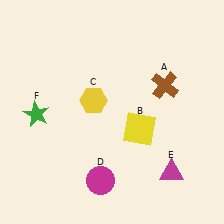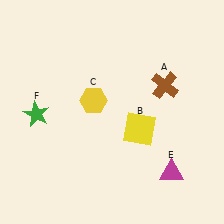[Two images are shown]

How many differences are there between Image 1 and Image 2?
There is 1 difference between the two images.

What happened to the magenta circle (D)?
The magenta circle (D) was removed in Image 2. It was in the bottom-left area of Image 1.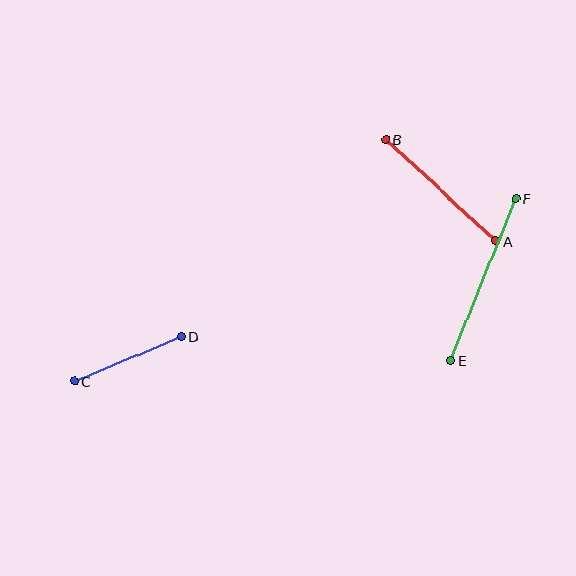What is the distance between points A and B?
The distance is approximately 150 pixels.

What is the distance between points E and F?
The distance is approximately 174 pixels.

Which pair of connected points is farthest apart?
Points E and F are farthest apart.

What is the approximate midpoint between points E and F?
The midpoint is at approximately (483, 280) pixels.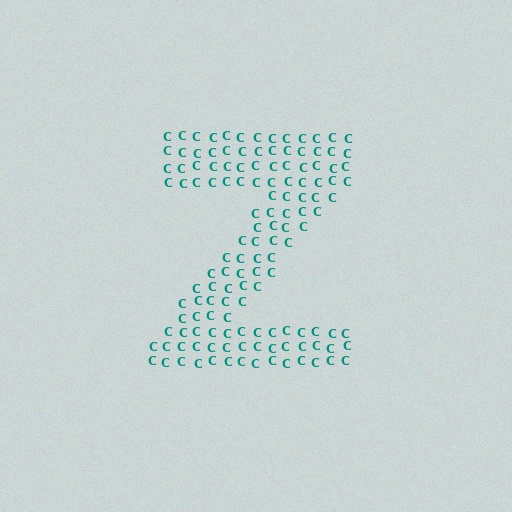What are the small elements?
The small elements are letter C's.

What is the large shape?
The large shape is the letter Z.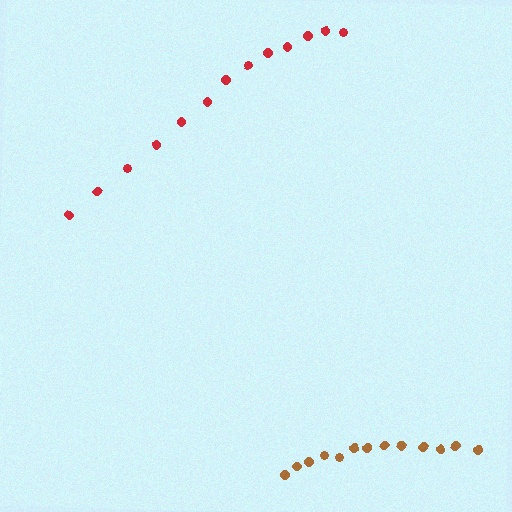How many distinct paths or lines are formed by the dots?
There are 2 distinct paths.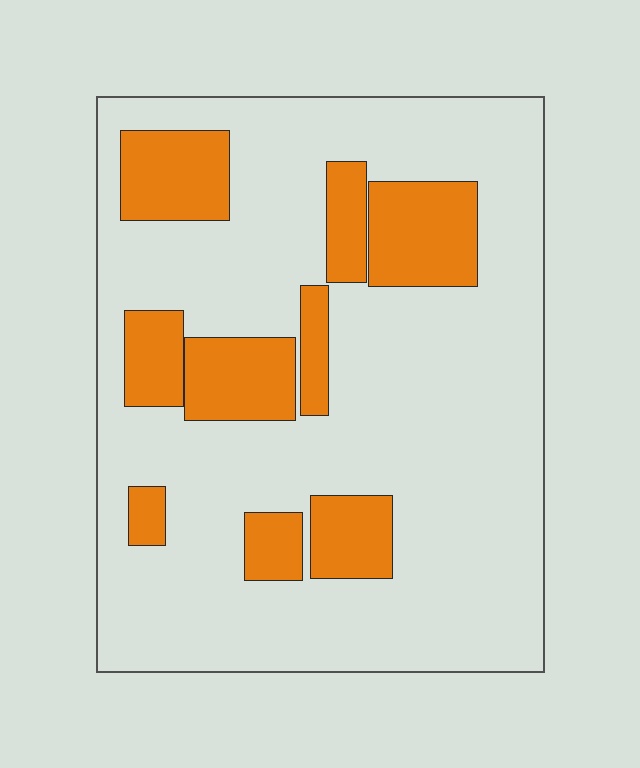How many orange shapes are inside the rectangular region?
9.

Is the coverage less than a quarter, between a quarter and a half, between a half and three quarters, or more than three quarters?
Less than a quarter.